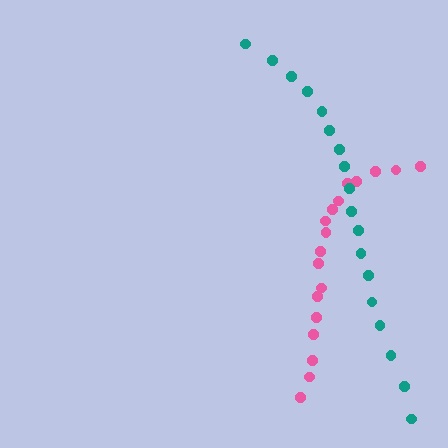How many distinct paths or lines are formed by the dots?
There are 2 distinct paths.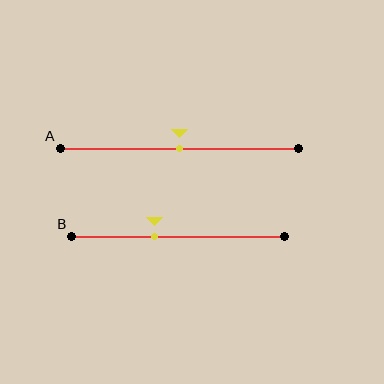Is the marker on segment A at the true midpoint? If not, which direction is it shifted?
Yes, the marker on segment A is at the true midpoint.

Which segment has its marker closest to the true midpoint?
Segment A has its marker closest to the true midpoint.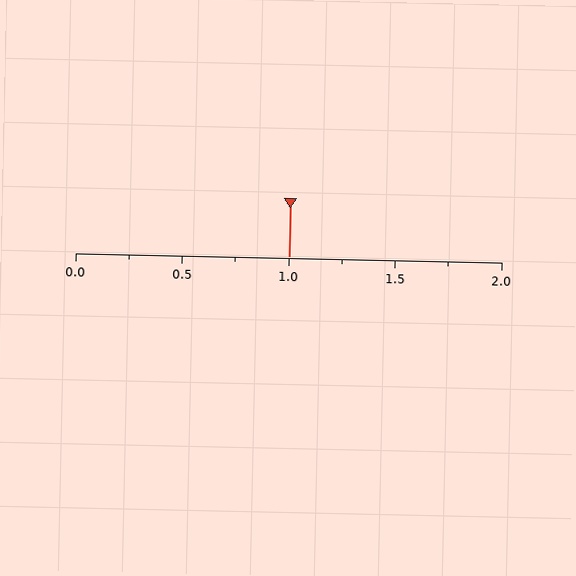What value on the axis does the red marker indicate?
The marker indicates approximately 1.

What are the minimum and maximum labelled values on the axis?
The axis runs from 0.0 to 2.0.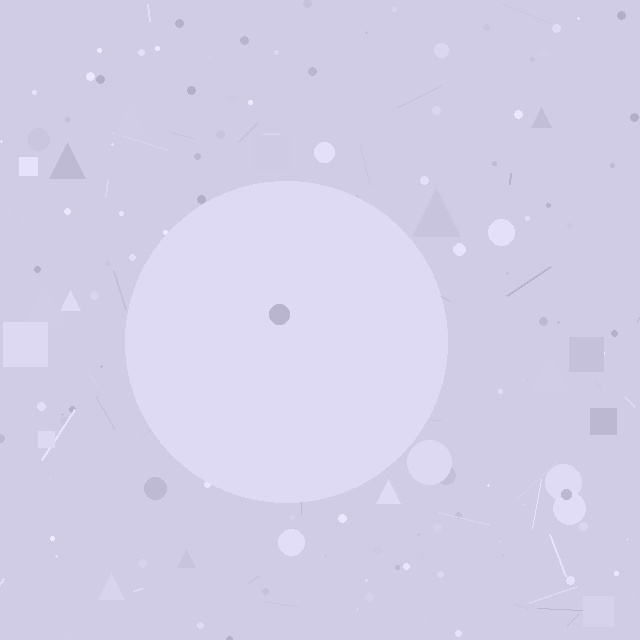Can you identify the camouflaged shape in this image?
The camouflaged shape is a circle.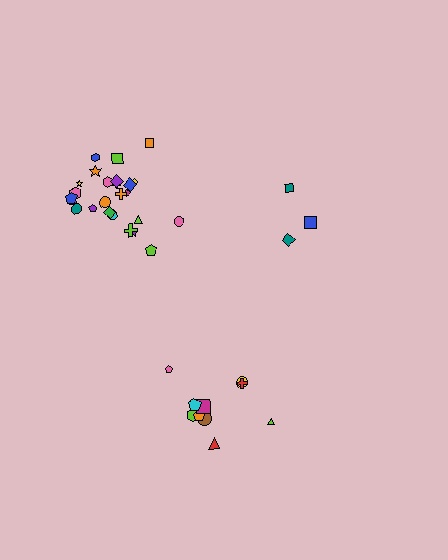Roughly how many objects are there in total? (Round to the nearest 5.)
Roughly 40 objects in total.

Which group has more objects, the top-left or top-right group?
The top-left group.